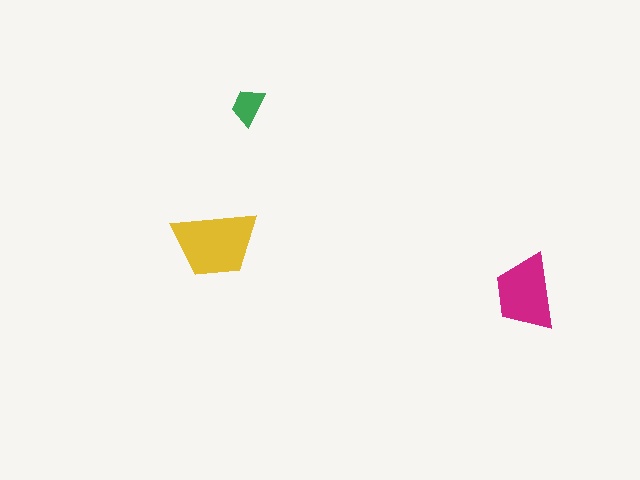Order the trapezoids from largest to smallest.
the yellow one, the magenta one, the green one.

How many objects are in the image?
There are 3 objects in the image.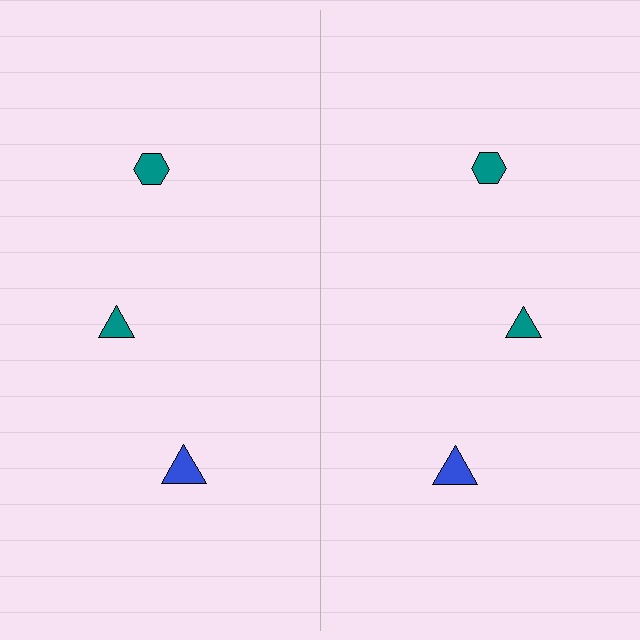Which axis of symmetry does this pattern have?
The pattern has a vertical axis of symmetry running through the center of the image.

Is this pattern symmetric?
Yes, this pattern has bilateral (reflection) symmetry.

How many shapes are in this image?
There are 6 shapes in this image.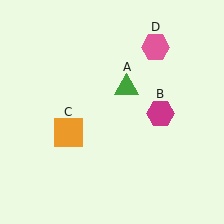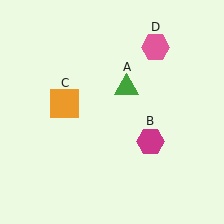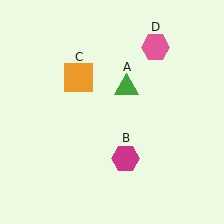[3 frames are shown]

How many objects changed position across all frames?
2 objects changed position: magenta hexagon (object B), orange square (object C).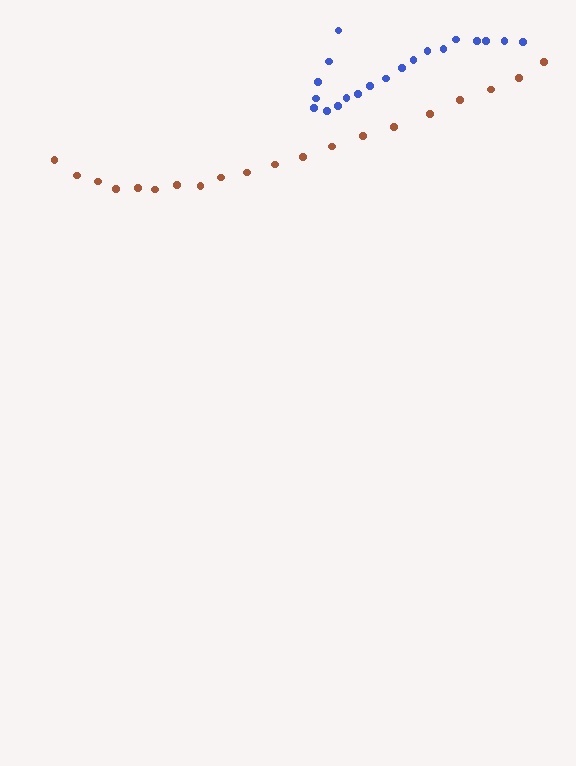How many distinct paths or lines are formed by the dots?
There are 2 distinct paths.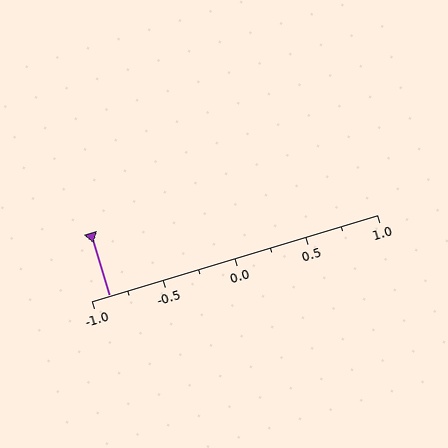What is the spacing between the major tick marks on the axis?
The major ticks are spaced 0.5 apart.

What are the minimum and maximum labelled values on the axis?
The axis runs from -1.0 to 1.0.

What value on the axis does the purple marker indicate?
The marker indicates approximately -0.88.